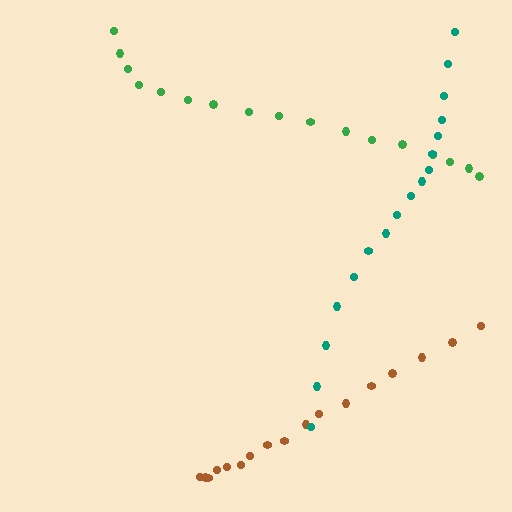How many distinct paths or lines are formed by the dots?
There are 3 distinct paths.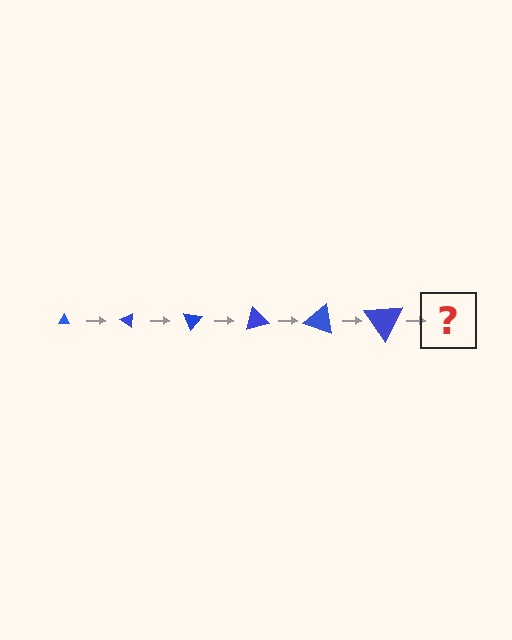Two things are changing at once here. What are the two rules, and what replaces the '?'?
The two rules are that the triangle grows larger each step and it rotates 35 degrees each step. The '?' should be a triangle, larger than the previous one and rotated 210 degrees from the start.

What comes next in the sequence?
The next element should be a triangle, larger than the previous one and rotated 210 degrees from the start.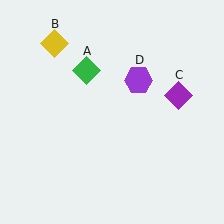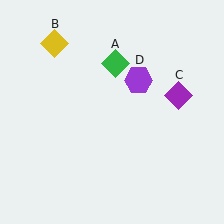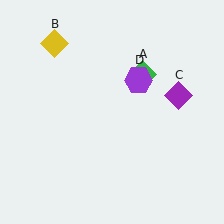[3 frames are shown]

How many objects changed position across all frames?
1 object changed position: green diamond (object A).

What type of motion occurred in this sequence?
The green diamond (object A) rotated clockwise around the center of the scene.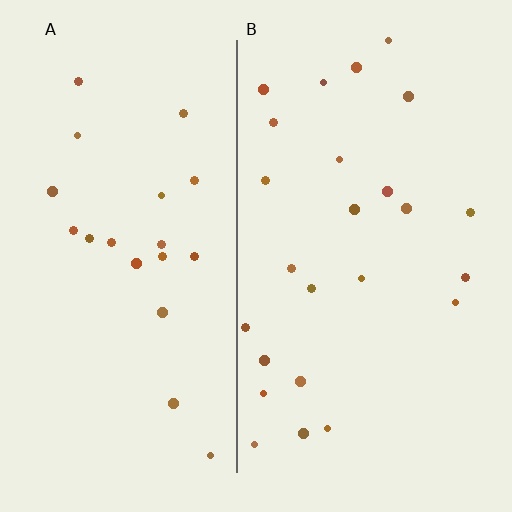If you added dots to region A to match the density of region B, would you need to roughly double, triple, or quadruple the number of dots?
Approximately double.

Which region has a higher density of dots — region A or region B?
B (the right).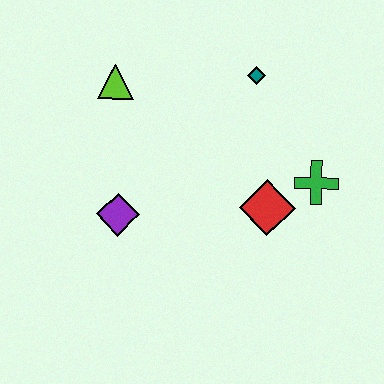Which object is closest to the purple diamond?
The lime triangle is closest to the purple diamond.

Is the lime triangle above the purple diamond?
Yes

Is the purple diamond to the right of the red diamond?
No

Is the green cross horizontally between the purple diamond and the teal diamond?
No